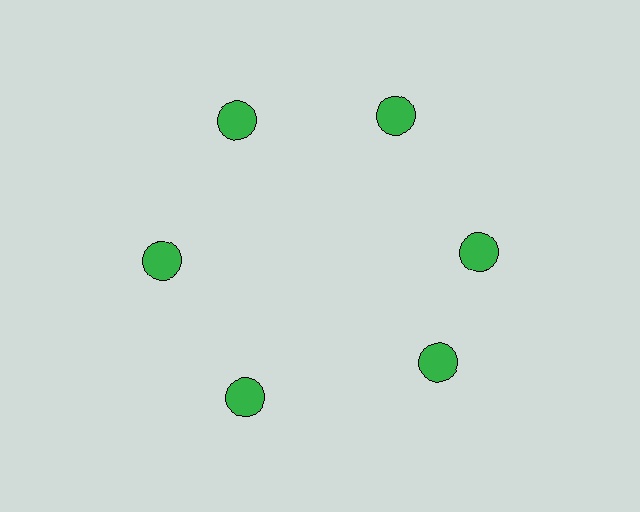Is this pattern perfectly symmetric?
No. The 6 green circles are arranged in a ring, but one element near the 5 o'clock position is rotated out of alignment along the ring, breaking the 6-fold rotational symmetry.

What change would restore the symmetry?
The symmetry would be restored by rotating it back into even spacing with its neighbors so that all 6 circles sit at equal angles and equal distance from the center.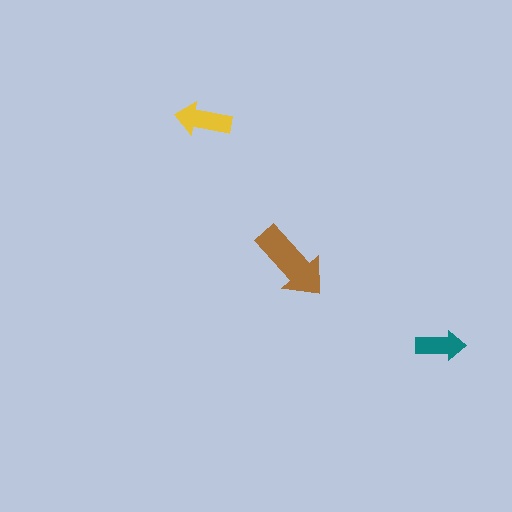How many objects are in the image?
There are 3 objects in the image.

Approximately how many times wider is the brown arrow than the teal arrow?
About 1.5 times wider.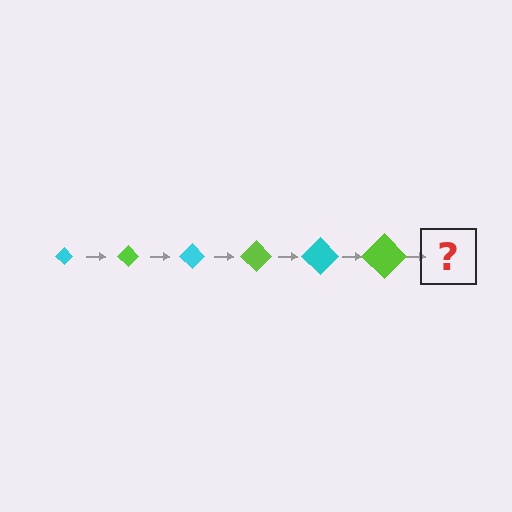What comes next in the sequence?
The next element should be a cyan diamond, larger than the previous one.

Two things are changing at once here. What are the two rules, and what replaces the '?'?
The two rules are that the diamond grows larger each step and the color cycles through cyan and lime. The '?' should be a cyan diamond, larger than the previous one.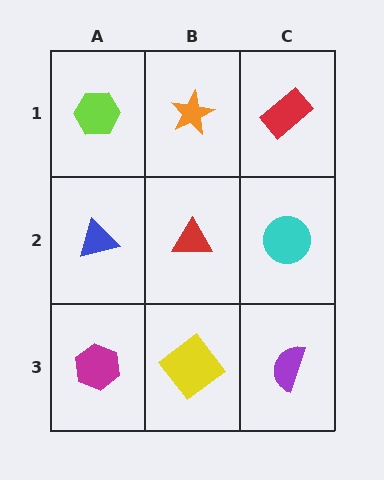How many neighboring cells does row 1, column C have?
2.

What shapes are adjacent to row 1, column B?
A red triangle (row 2, column B), a lime hexagon (row 1, column A), a red rectangle (row 1, column C).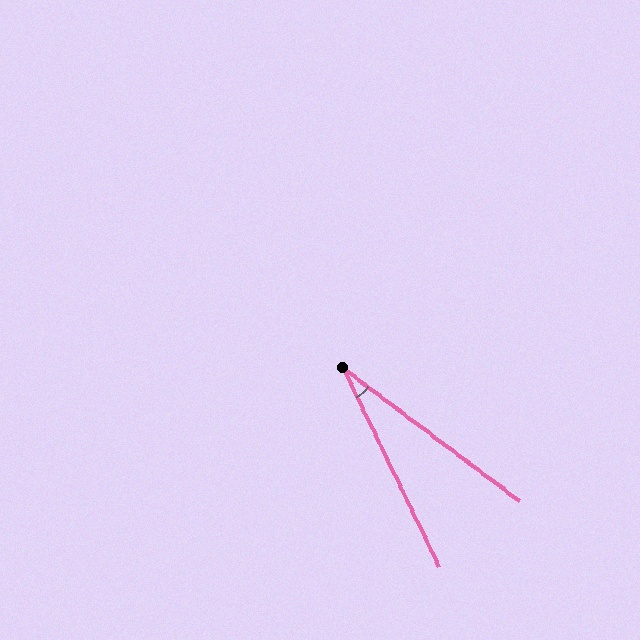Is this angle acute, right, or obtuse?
It is acute.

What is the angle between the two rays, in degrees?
Approximately 27 degrees.